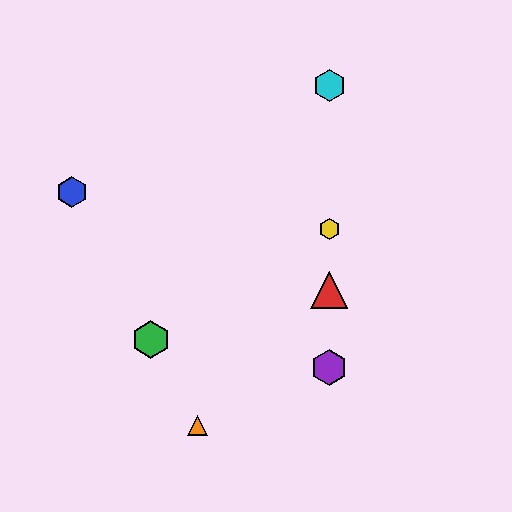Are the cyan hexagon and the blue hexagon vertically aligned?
No, the cyan hexagon is at x≈329 and the blue hexagon is at x≈72.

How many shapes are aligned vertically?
4 shapes (the red triangle, the yellow hexagon, the purple hexagon, the cyan hexagon) are aligned vertically.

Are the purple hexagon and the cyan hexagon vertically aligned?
Yes, both are at x≈329.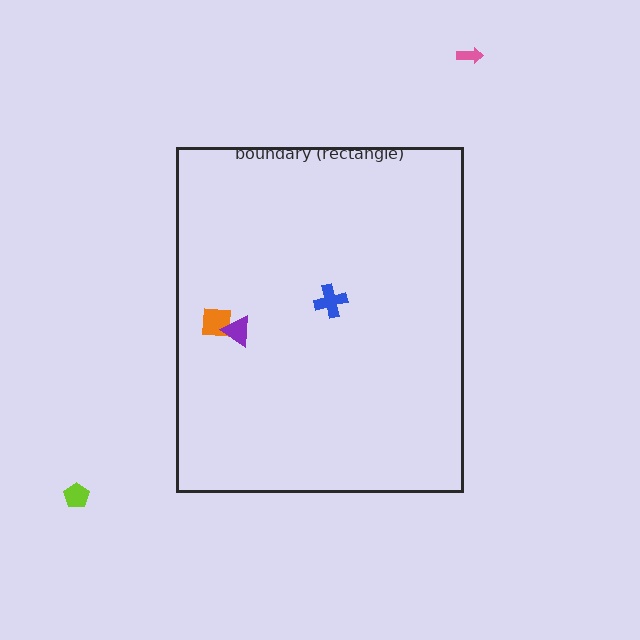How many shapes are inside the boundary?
3 inside, 2 outside.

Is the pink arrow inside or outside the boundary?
Outside.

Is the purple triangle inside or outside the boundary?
Inside.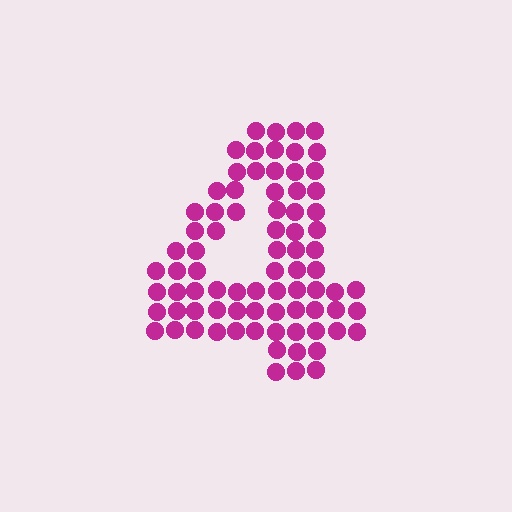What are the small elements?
The small elements are circles.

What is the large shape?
The large shape is the digit 4.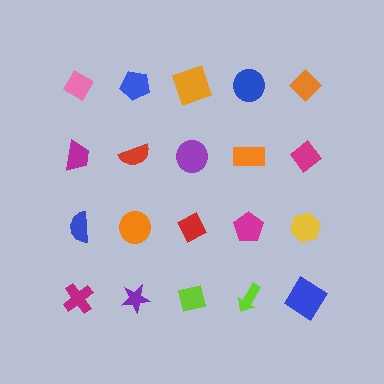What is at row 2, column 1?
A magenta trapezoid.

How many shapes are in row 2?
5 shapes.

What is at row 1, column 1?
A pink diamond.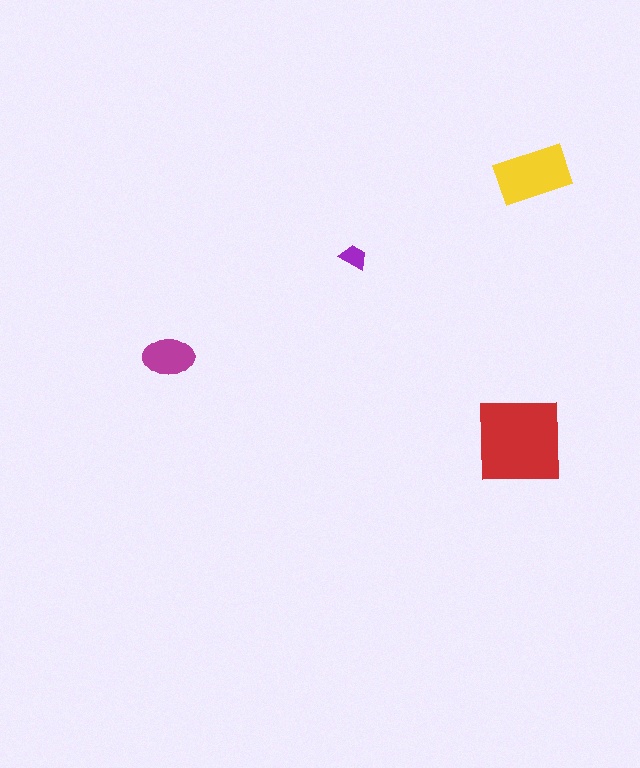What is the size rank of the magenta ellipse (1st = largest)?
3rd.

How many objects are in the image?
There are 4 objects in the image.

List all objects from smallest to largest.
The purple trapezoid, the magenta ellipse, the yellow rectangle, the red square.